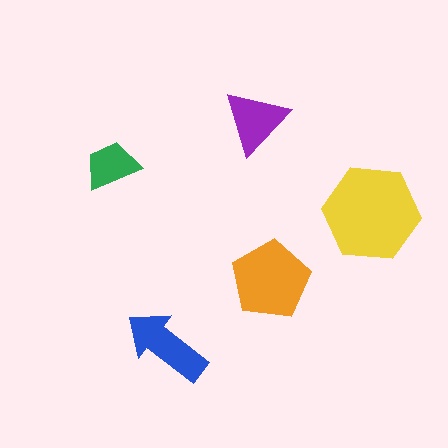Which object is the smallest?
The green trapezoid.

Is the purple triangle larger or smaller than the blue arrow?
Smaller.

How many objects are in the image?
There are 5 objects in the image.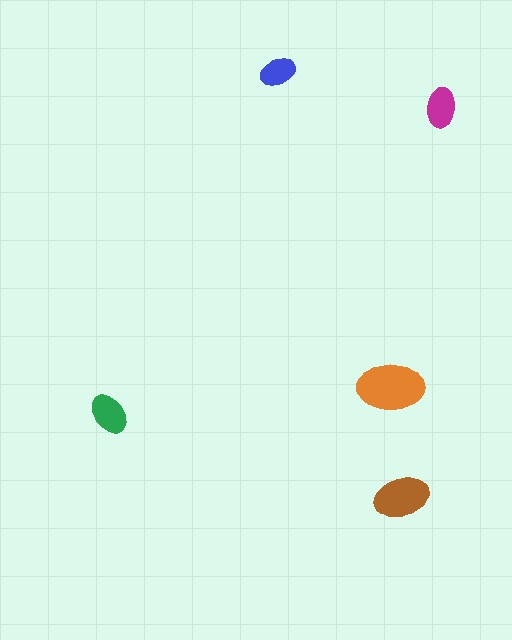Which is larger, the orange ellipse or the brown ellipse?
The orange one.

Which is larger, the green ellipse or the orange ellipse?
The orange one.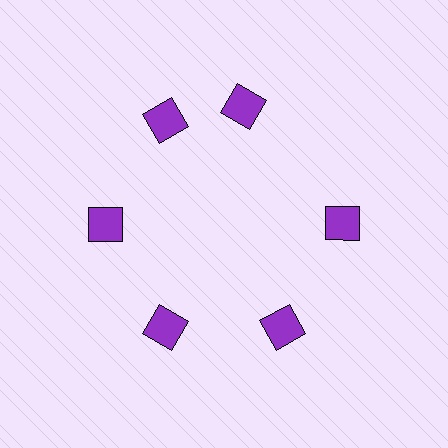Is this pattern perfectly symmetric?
No. The 6 purple squares are arranged in a ring, but one element near the 1 o'clock position is rotated out of alignment along the ring, breaking the 6-fold rotational symmetry.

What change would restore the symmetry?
The symmetry would be restored by rotating it back into even spacing with its neighbors so that all 6 squares sit at equal angles and equal distance from the center.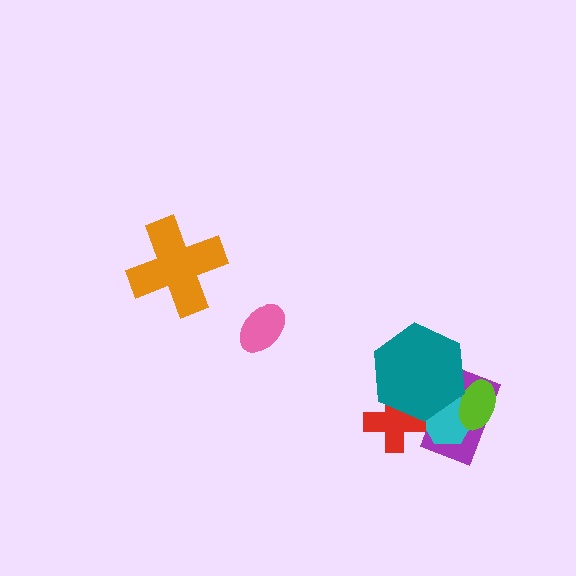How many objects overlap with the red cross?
2 objects overlap with the red cross.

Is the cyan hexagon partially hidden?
Yes, it is partially covered by another shape.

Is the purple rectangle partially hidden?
Yes, it is partially covered by another shape.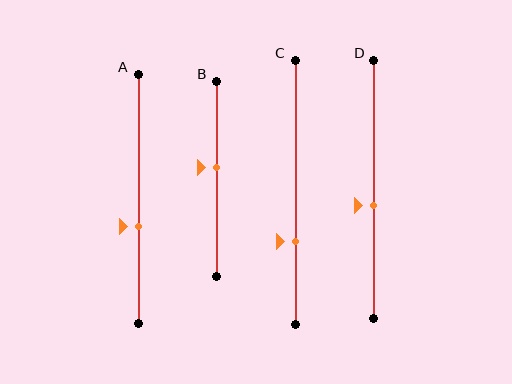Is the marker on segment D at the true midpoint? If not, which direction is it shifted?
No, the marker on segment D is shifted downward by about 6% of the segment length.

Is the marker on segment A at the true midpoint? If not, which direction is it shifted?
No, the marker on segment A is shifted downward by about 11% of the segment length.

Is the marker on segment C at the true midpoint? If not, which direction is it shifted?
No, the marker on segment C is shifted downward by about 19% of the segment length.